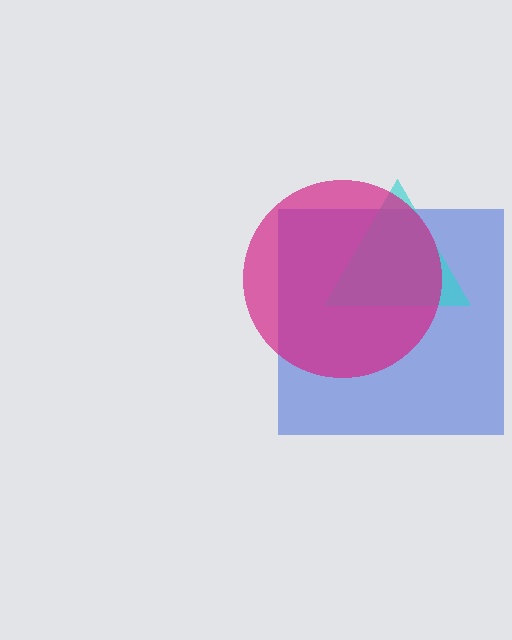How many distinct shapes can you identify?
There are 3 distinct shapes: a blue square, a cyan triangle, a magenta circle.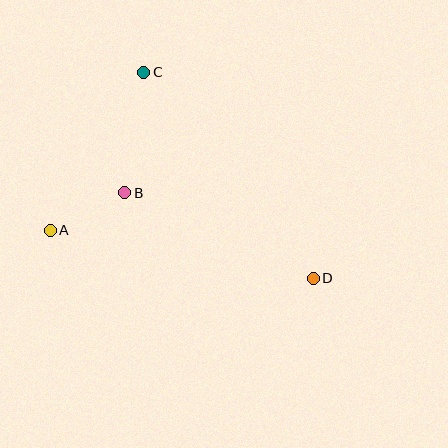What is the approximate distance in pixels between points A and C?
The distance between A and C is approximately 184 pixels.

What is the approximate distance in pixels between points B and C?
The distance between B and C is approximately 122 pixels.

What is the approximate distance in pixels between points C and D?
The distance between C and D is approximately 267 pixels.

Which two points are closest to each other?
Points A and B are closest to each other.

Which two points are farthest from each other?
Points A and D are farthest from each other.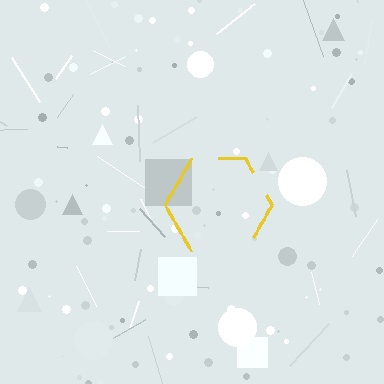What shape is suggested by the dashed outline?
The dashed outline suggests a hexagon.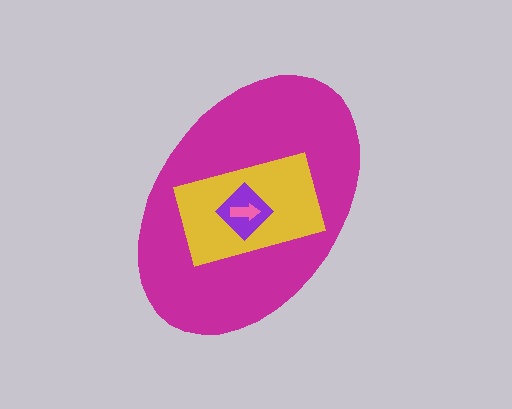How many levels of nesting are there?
4.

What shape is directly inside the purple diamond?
The pink arrow.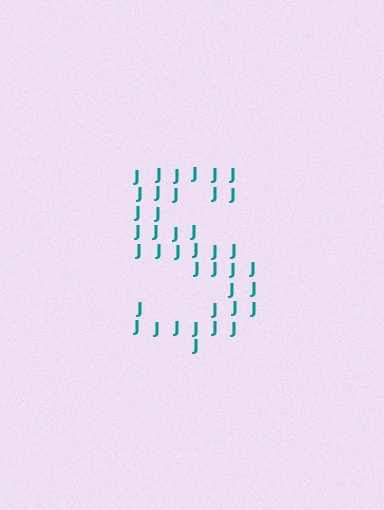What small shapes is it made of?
It is made of small letter J's.